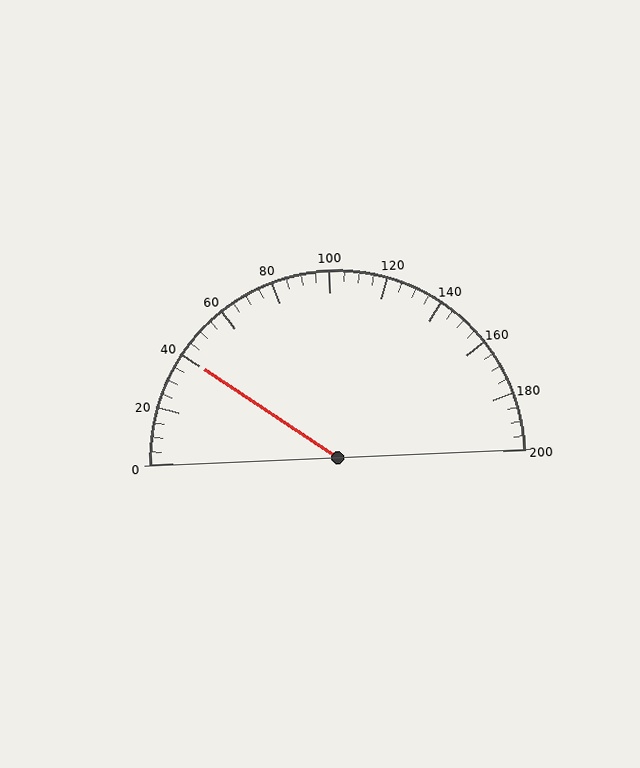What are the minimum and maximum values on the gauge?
The gauge ranges from 0 to 200.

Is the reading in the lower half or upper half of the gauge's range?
The reading is in the lower half of the range (0 to 200).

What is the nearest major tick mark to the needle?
The nearest major tick mark is 40.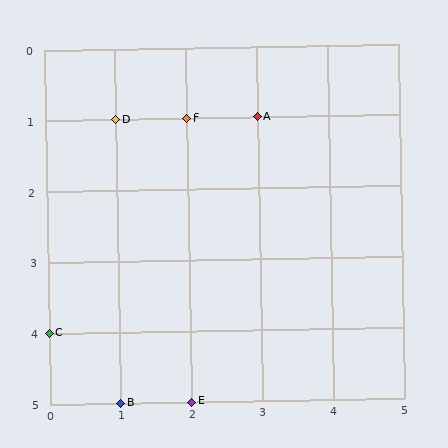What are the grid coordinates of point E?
Point E is at grid coordinates (2, 5).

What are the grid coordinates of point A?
Point A is at grid coordinates (3, 1).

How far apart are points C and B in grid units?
Points C and B are 1 column and 1 row apart (about 1.4 grid units diagonally).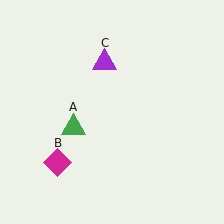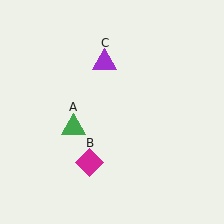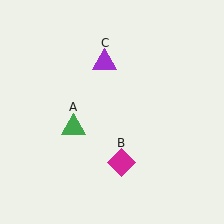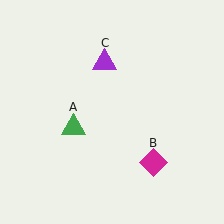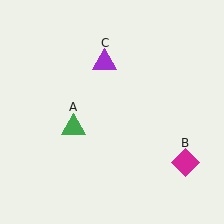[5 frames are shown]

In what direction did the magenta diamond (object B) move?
The magenta diamond (object B) moved right.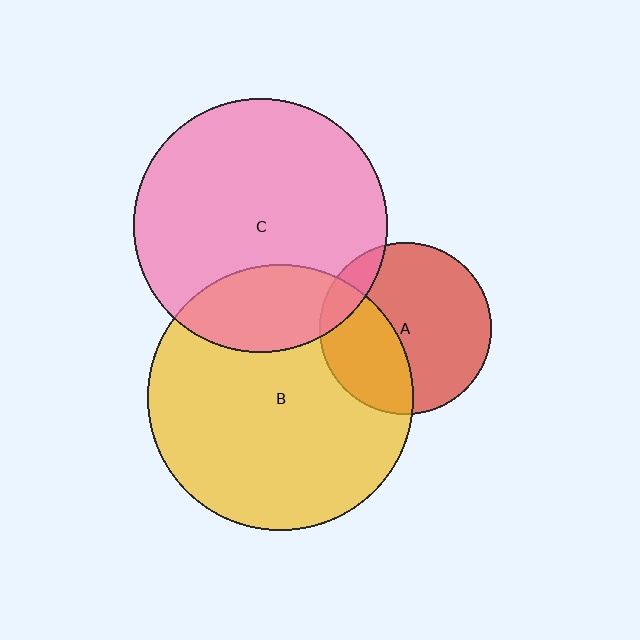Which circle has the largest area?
Circle B (yellow).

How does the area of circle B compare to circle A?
Approximately 2.4 times.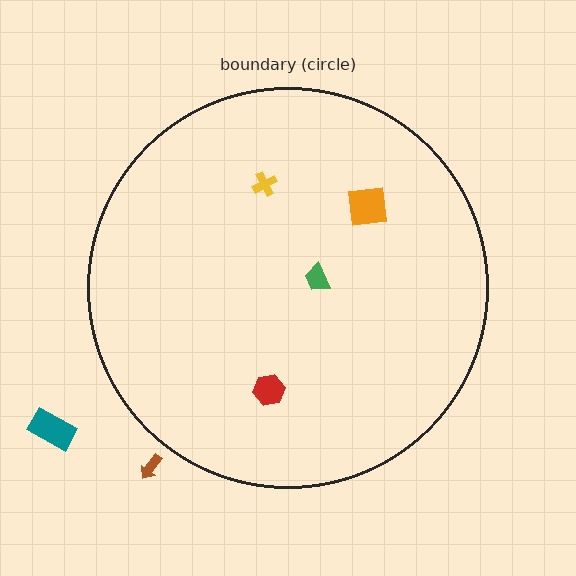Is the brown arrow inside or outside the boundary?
Outside.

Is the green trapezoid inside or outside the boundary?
Inside.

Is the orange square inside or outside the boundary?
Inside.